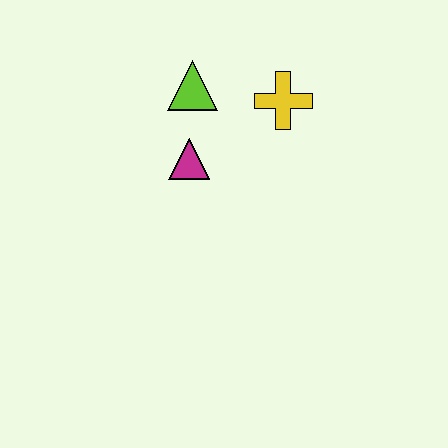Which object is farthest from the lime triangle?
The yellow cross is farthest from the lime triangle.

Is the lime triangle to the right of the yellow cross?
No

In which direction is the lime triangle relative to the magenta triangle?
The lime triangle is above the magenta triangle.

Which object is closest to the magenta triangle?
The lime triangle is closest to the magenta triangle.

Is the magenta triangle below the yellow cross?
Yes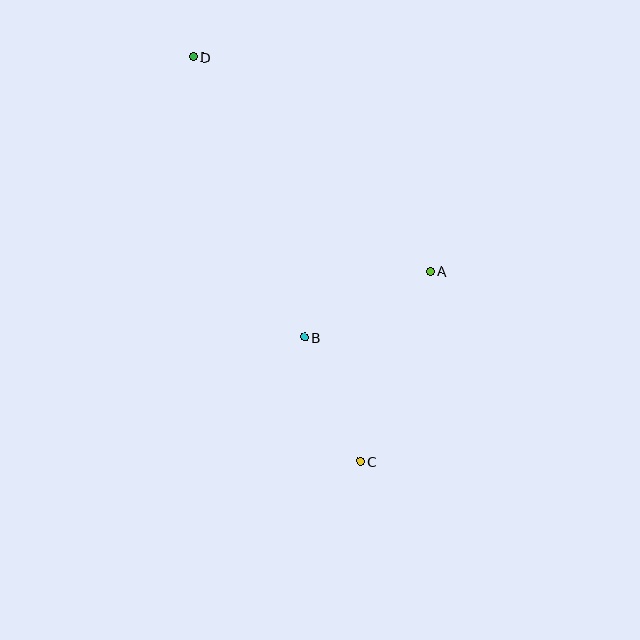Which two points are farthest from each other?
Points C and D are farthest from each other.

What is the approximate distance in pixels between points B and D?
The distance between B and D is approximately 302 pixels.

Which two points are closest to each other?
Points B and C are closest to each other.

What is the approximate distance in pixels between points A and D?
The distance between A and D is approximately 320 pixels.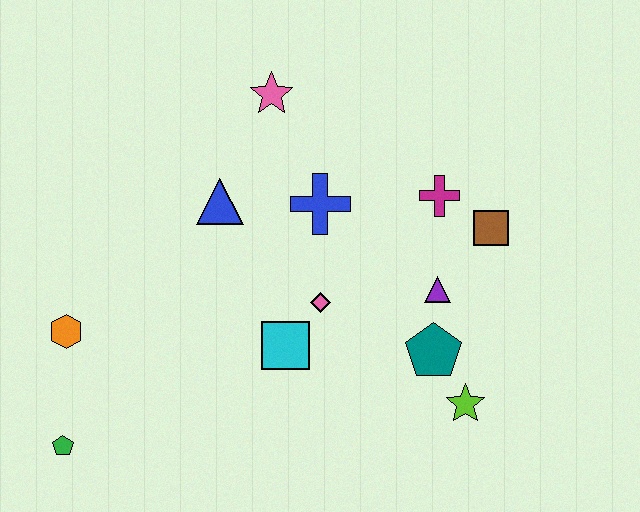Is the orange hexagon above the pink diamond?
No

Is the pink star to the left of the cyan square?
Yes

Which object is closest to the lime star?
The teal pentagon is closest to the lime star.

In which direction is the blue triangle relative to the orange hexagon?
The blue triangle is to the right of the orange hexagon.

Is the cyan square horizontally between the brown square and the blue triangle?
Yes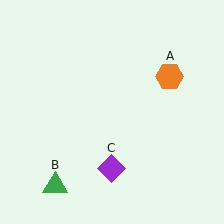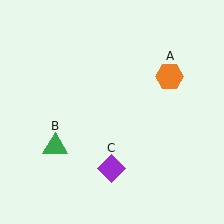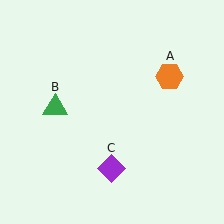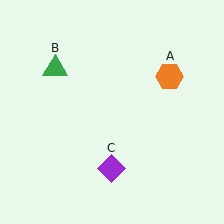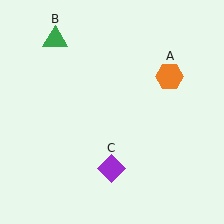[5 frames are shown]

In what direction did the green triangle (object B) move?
The green triangle (object B) moved up.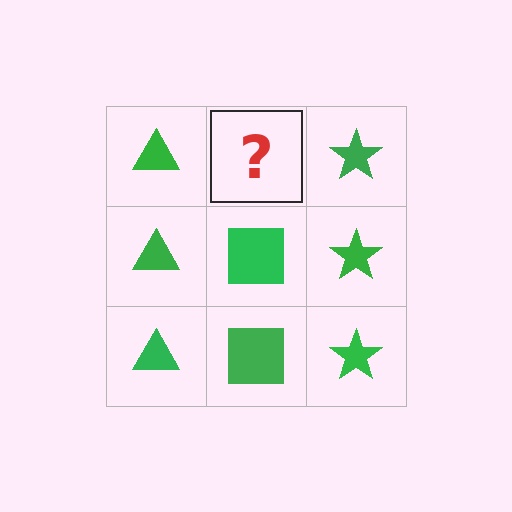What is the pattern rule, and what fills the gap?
The rule is that each column has a consistent shape. The gap should be filled with a green square.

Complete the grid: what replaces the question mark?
The question mark should be replaced with a green square.